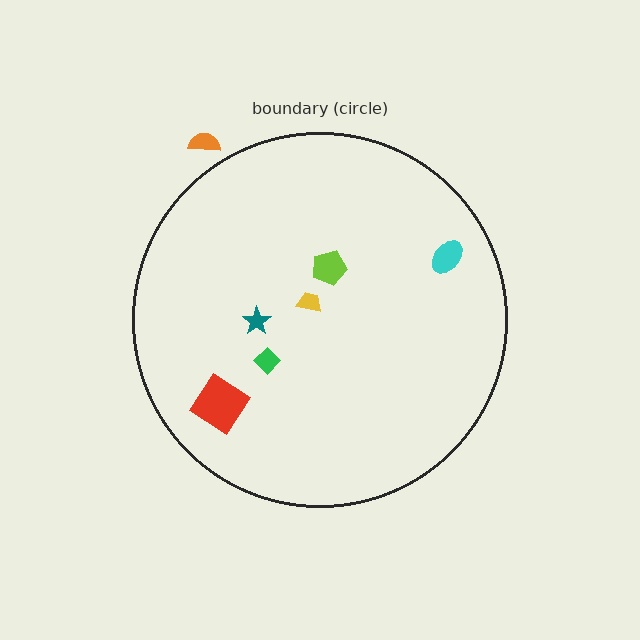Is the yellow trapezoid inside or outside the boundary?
Inside.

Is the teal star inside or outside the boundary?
Inside.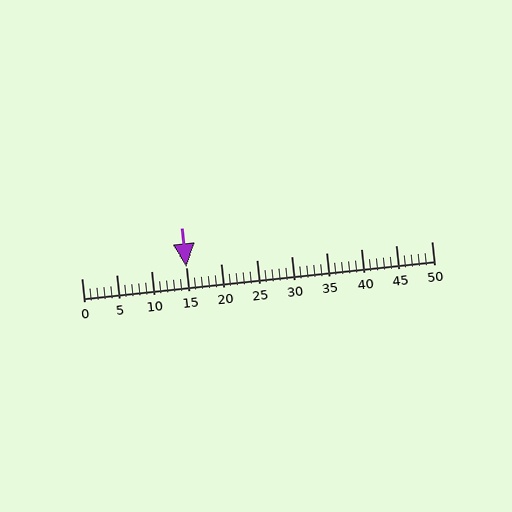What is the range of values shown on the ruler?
The ruler shows values from 0 to 50.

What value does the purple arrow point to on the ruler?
The purple arrow points to approximately 15.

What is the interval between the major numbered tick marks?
The major tick marks are spaced 5 units apart.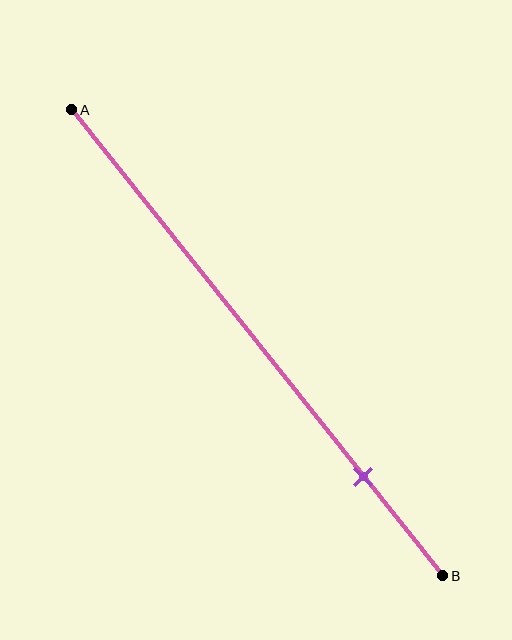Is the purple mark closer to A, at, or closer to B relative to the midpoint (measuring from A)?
The purple mark is closer to point B than the midpoint of segment AB.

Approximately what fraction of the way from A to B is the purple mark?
The purple mark is approximately 80% of the way from A to B.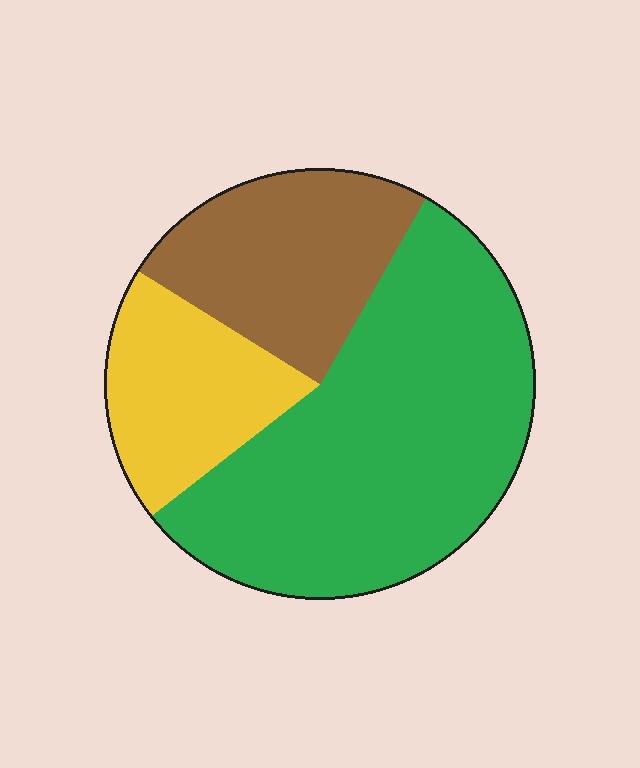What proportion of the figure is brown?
Brown takes up about one quarter (1/4) of the figure.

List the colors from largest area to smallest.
From largest to smallest: green, brown, yellow.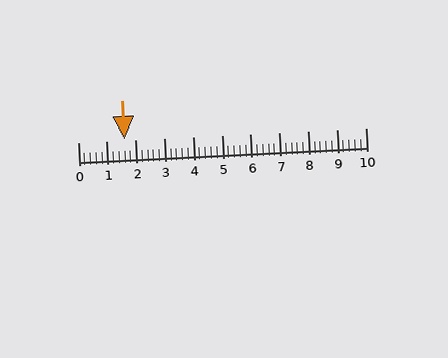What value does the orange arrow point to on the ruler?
The orange arrow points to approximately 1.6.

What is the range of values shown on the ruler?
The ruler shows values from 0 to 10.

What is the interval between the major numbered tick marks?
The major tick marks are spaced 1 units apart.